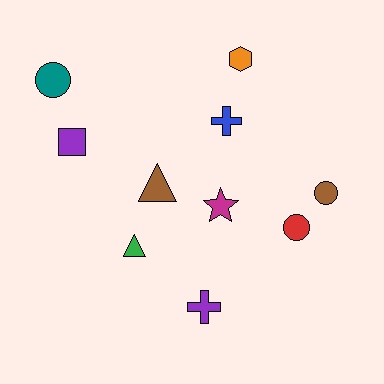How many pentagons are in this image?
There are no pentagons.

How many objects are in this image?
There are 10 objects.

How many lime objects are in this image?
There are no lime objects.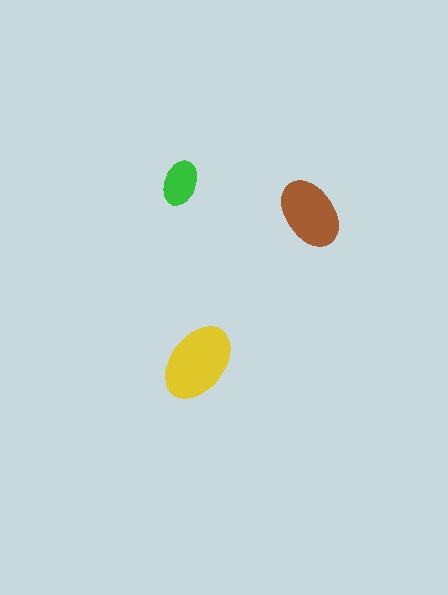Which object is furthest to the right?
The brown ellipse is rightmost.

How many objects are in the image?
There are 3 objects in the image.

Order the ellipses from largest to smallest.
the yellow one, the brown one, the green one.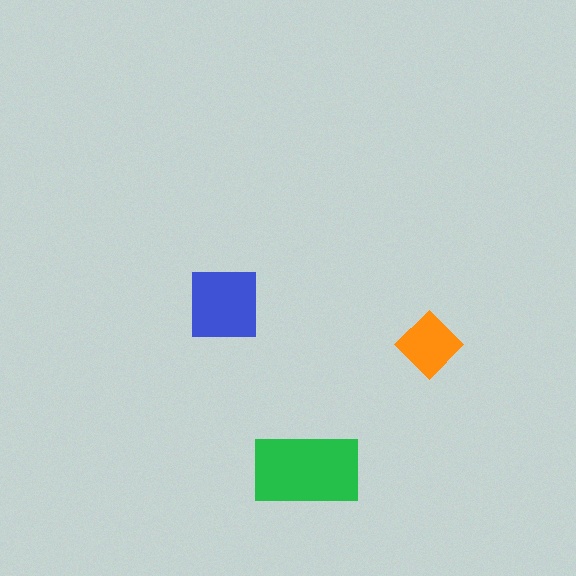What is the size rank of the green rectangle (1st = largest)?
1st.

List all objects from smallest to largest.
The orange diamond, the blue square, the green rectangle.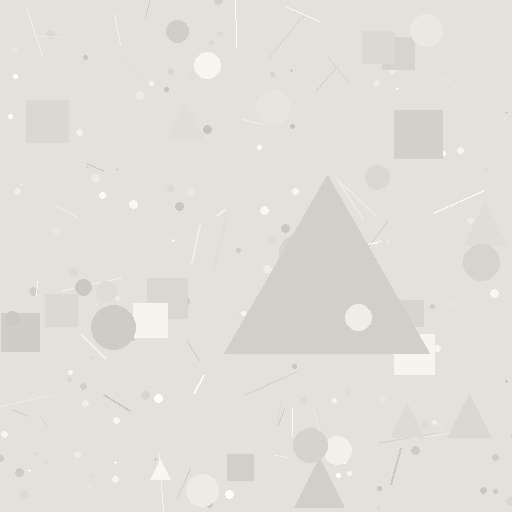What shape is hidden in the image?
A triangle is hidden in the image.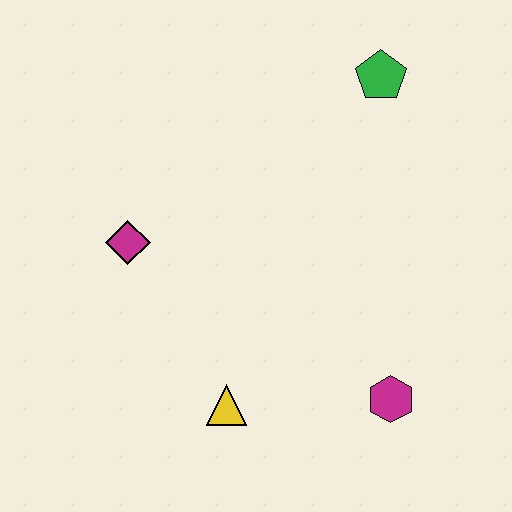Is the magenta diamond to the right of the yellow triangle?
No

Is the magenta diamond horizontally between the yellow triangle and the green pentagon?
No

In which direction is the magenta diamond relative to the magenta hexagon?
The magenta diamond is to the left of the magenta hexagon.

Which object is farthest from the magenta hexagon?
The green pentagon is farthest from the magenta hexagon.